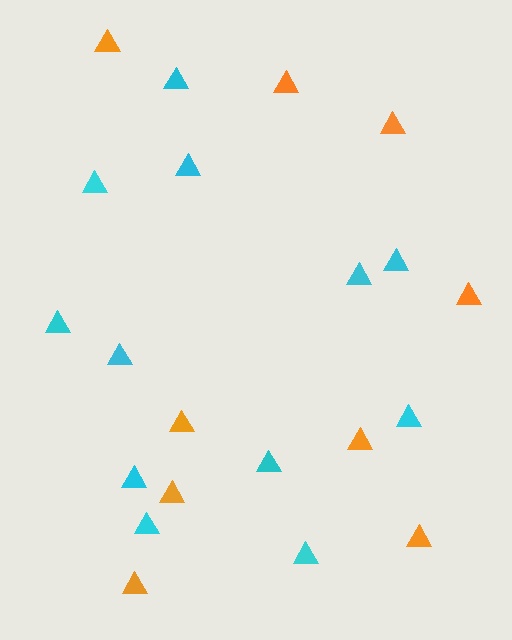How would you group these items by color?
There are 2 groups: one group of cyan triangles (12) and one group of orange triangles (9).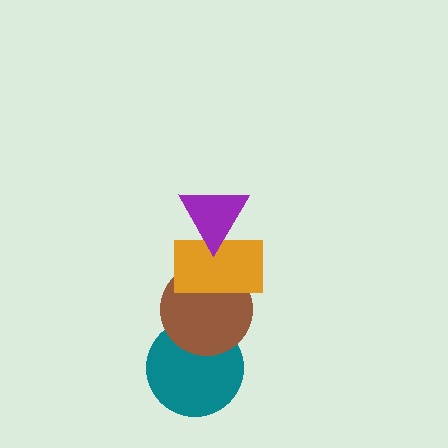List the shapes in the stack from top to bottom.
From top to bottom: the purple triangle, the orange rectangle, the brown circle, the teal circle.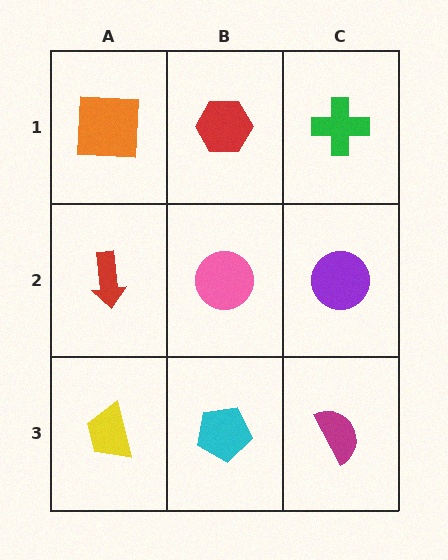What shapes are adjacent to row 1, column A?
A red arrow (row 2, column A), a red hexagon (row 1, column B).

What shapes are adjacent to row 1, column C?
A purple circle (row 2, column C), a red hexagon (row 1, column B).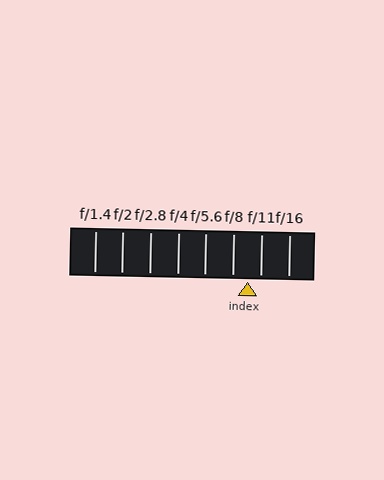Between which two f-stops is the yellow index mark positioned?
The index mark is between f/8 and f/11.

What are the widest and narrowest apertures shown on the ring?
The widest aperture shown is f/1.4 and the narrowest is f/16.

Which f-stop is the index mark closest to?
The index mark is closest to f/11.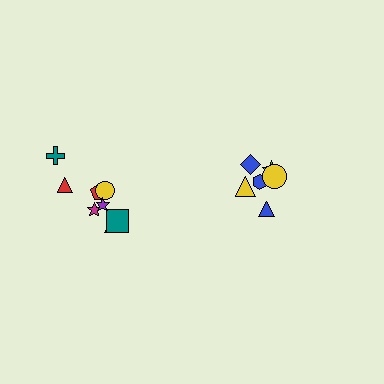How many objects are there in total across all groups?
There are 14 objects.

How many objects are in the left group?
There are 8 objects.